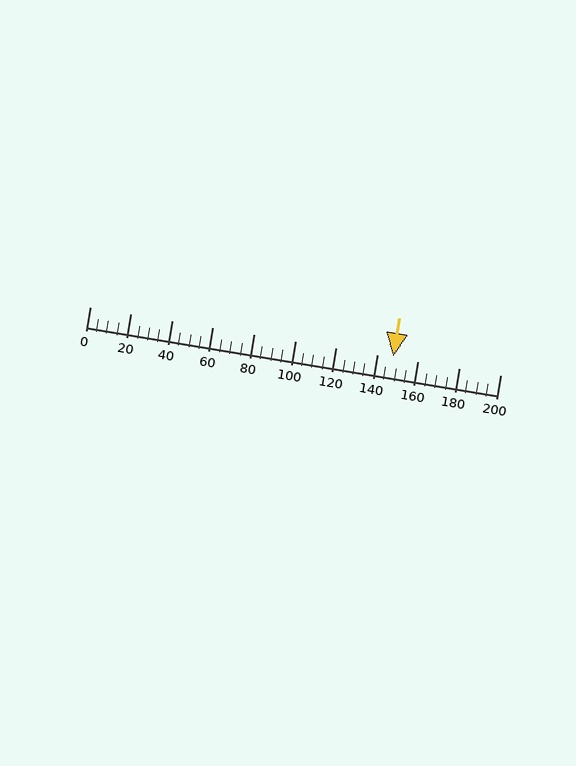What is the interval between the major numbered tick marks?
The major tick marks are spaced 20 units apart.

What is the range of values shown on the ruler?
The ruler shows values from 0 to 200.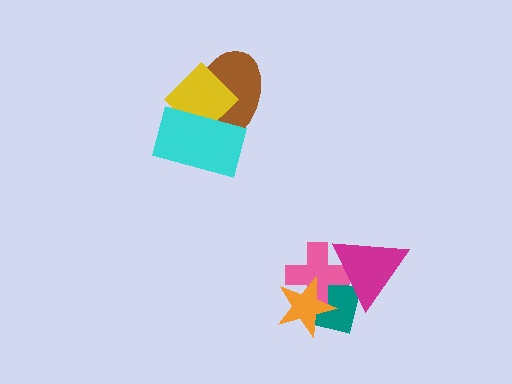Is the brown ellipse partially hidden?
Yes, it is partially covered by another shape.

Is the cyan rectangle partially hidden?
No, no other shape covers it.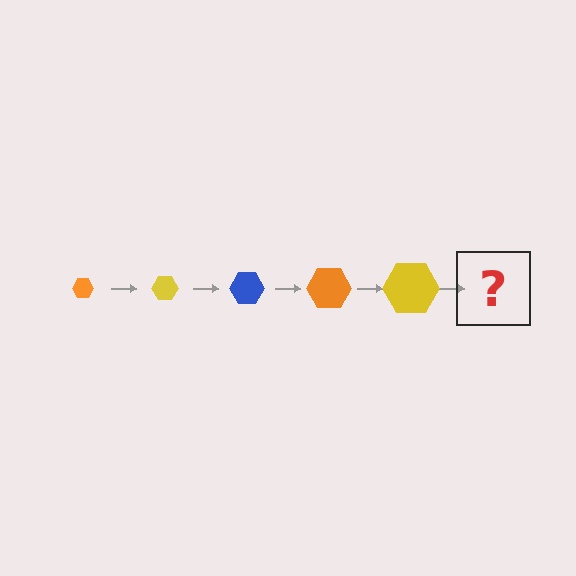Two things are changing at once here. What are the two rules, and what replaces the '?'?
The two rules are that the hexagon grows larger each step and the color cycles through orange, yellow, and blue. The '?' should be a blue hexagon, larger than the previous one.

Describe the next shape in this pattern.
It should be a blue hexagon, larger than the previous one.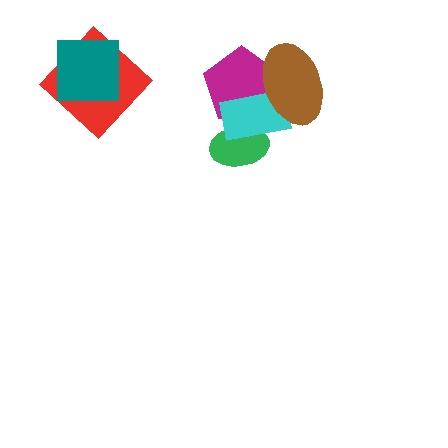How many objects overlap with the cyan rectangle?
3 objects overlap with the cyan rectangle.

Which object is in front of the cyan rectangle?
The brown ellipse is in front of the cyan rectangle.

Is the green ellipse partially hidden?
Yes, it is partially covered by another shape.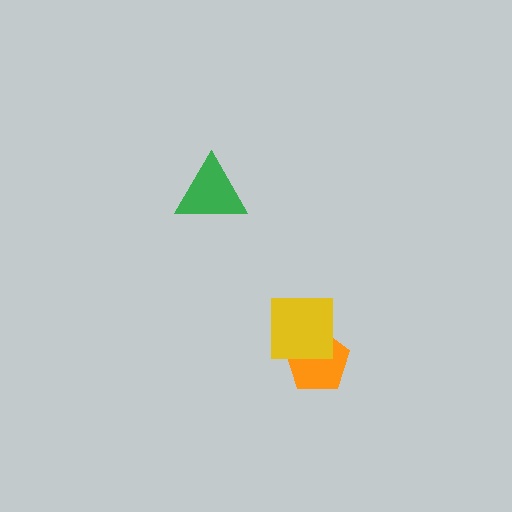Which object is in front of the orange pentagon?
The yellow square is in front of the orange pentagon.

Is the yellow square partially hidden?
No, no other shape covers it.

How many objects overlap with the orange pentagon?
1 object overlaps with the orange pentagon.